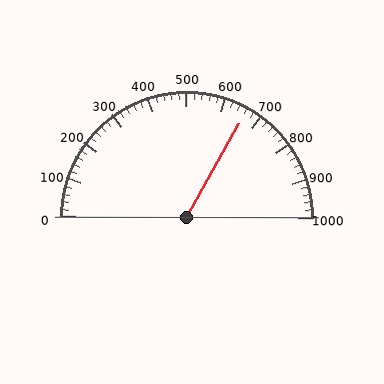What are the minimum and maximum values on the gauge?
The gauge ranges from 0 to 1000.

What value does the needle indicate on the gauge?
The needle indicates approximately 660.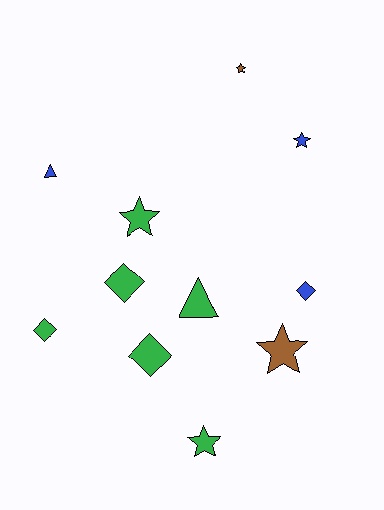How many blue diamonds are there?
There is 1 blue diamond.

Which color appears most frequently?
Green, with 6 objects.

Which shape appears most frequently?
Star, with 5 objects.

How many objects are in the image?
There are 11 objects.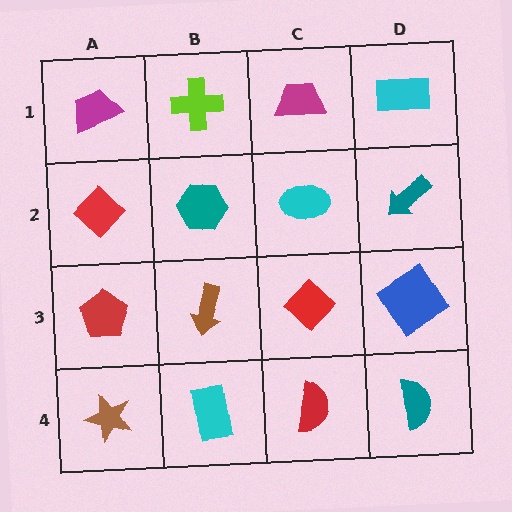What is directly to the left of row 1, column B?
A magenta trapezoid.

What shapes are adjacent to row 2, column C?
A magenta trapezoid (row 1, column C), a red diamond (row 3, column C), a teal hexagon (row 2, column B), a teal arrow (row 2, column D).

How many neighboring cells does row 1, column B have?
3.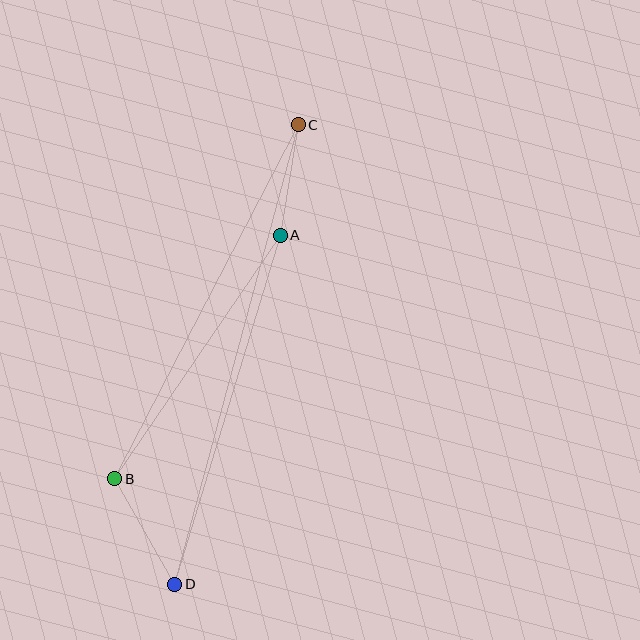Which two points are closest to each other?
Points A and C are closest to each other.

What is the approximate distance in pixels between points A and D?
The distance between A and D is approximately 365 pixels.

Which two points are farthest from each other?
Points C and D are farthest from each other.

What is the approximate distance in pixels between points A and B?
The distance between A and B is approximately 294 pixels.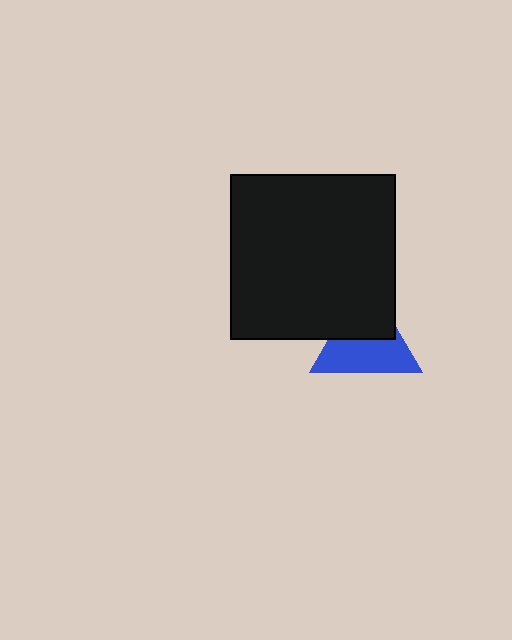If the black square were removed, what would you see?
You would see the complete blue triangle.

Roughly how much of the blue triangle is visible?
About half of it is visible (roughly 58%).